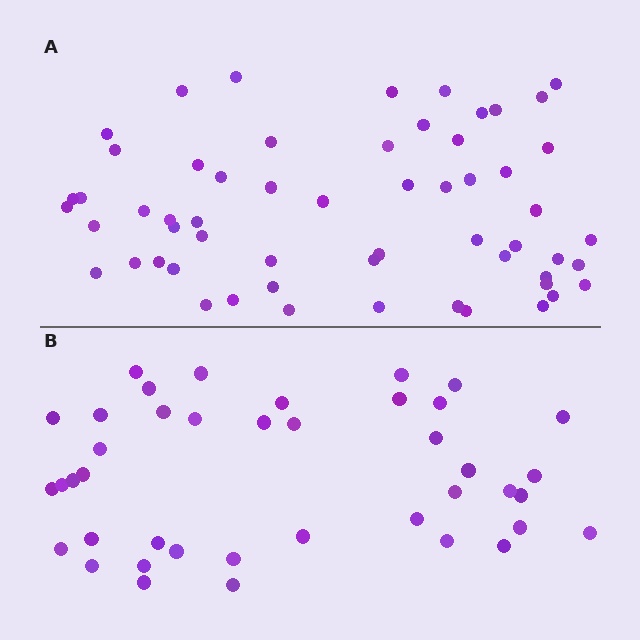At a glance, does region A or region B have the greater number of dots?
Region A (the top region) has more dots.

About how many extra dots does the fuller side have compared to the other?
Region A has approximately 15 more dots than region B.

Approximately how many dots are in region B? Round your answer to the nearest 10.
About 40 dots. (The exact count is 41, which rounds to 40.)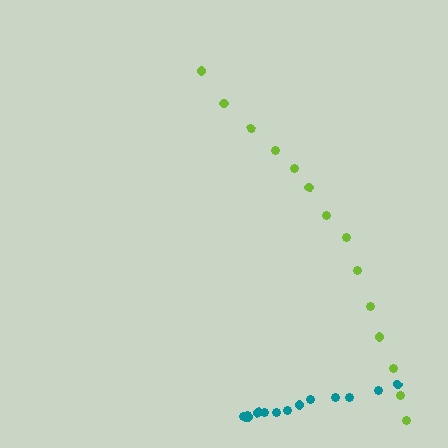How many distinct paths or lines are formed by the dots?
There are 2 distinct paths.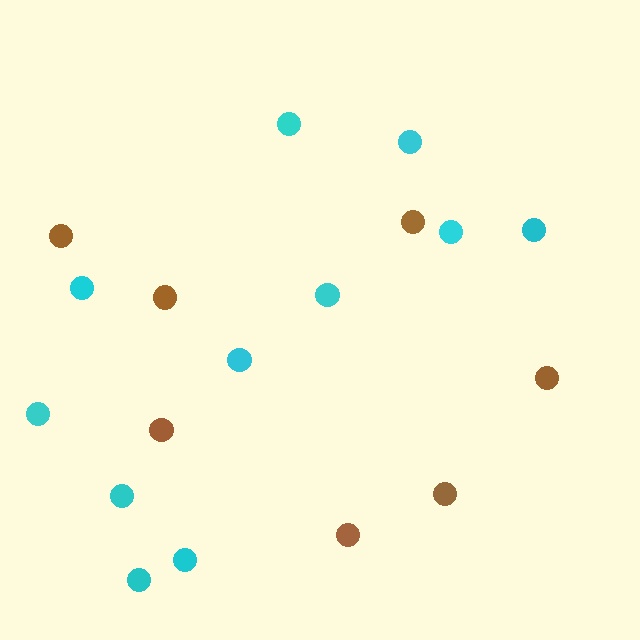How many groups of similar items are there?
There are 2 groups: one group of brown circles (7) and one group of cyan circles (11).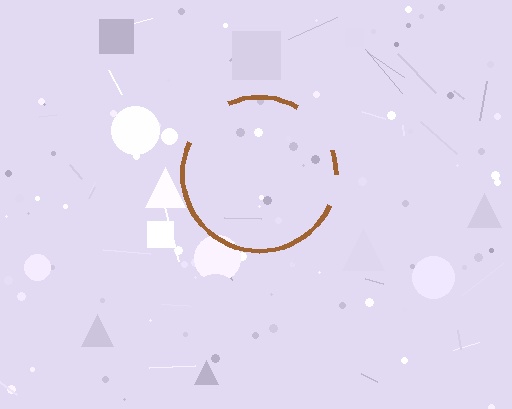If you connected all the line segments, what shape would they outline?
They would outline a circle.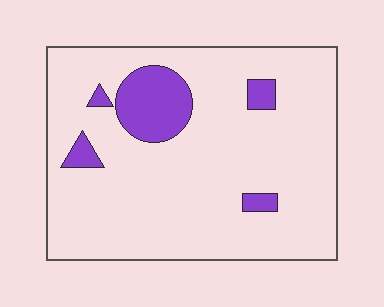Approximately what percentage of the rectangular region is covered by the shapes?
Approximately 10%.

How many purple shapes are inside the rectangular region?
5.